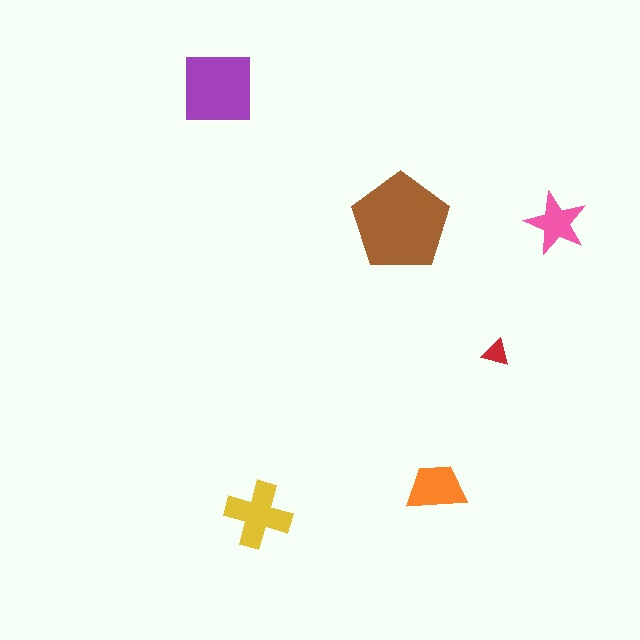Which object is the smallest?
The red triangle.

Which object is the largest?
The brown pentagon.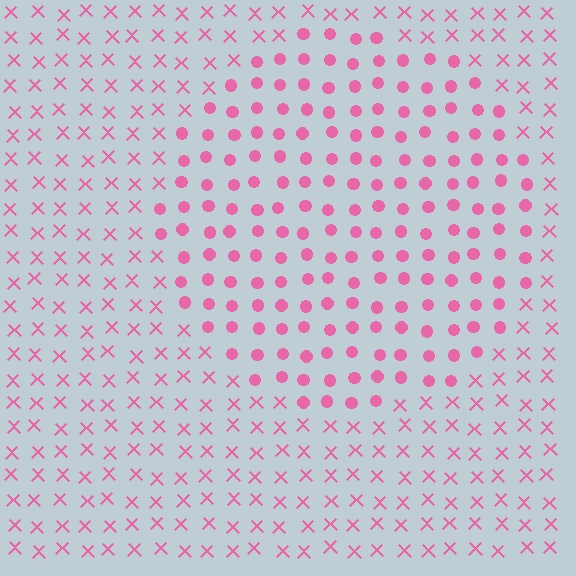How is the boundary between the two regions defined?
The boundary is defined by a change in element shape: circles inside vs. X marks outside. All elements share the same color and spacing.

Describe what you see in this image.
The image is filled with small pink elements arranged in a uniform grid. A circle-shaped region contains circles, while the surrounding area contains X marks. The boundary is defined purely by the change in element shape.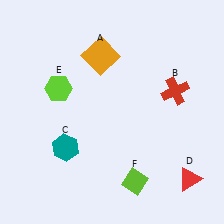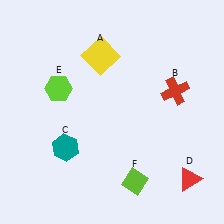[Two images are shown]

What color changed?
The square (A) changed from orange in Image 1 to yellow in Image 2.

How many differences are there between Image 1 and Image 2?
There is 1 difference between the two images.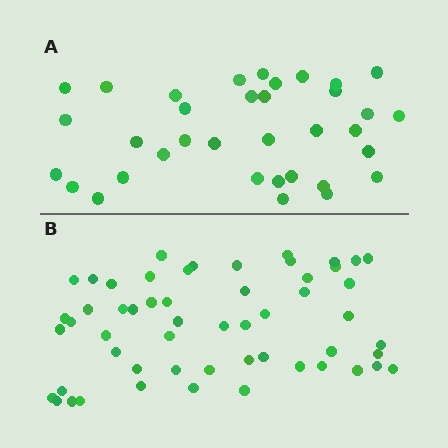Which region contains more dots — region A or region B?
Region B (the bottom region) has more dots.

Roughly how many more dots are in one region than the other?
Region B has approximately 20 more dots than region A.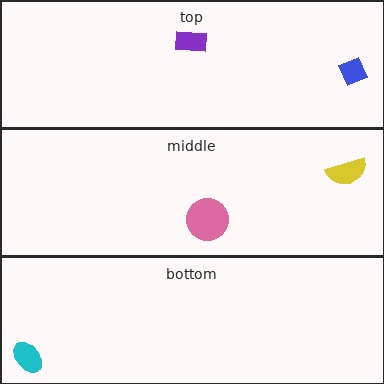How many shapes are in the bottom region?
1.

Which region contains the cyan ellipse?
The bottom region.